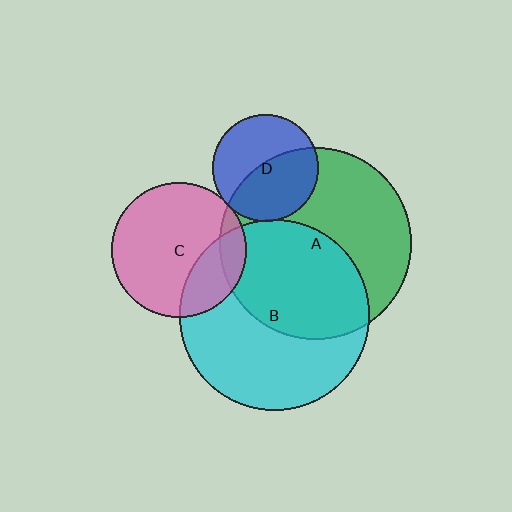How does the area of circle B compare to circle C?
Approximately 2.0 times.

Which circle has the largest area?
Circle A (green).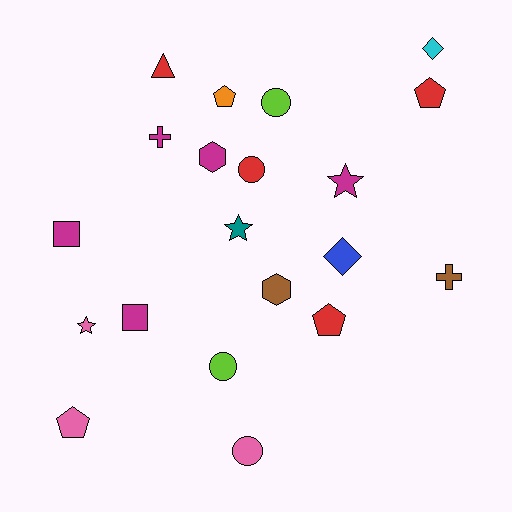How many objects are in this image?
There are 20 objects.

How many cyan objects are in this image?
There is 1 cyan object.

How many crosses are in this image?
There are 2 crosses.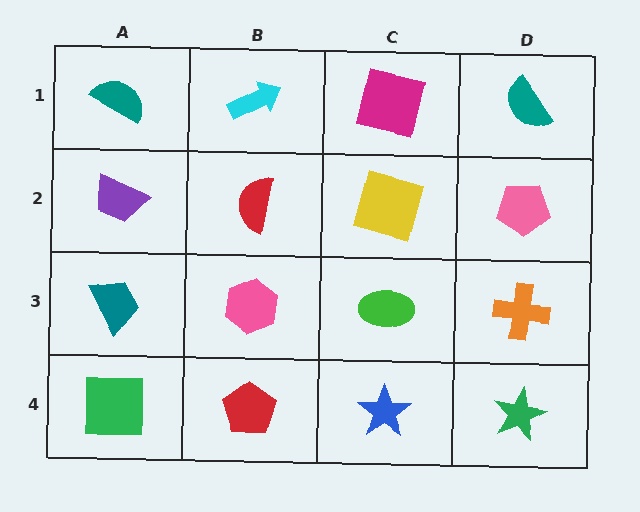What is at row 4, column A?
A green square.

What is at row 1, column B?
A cyan arrow.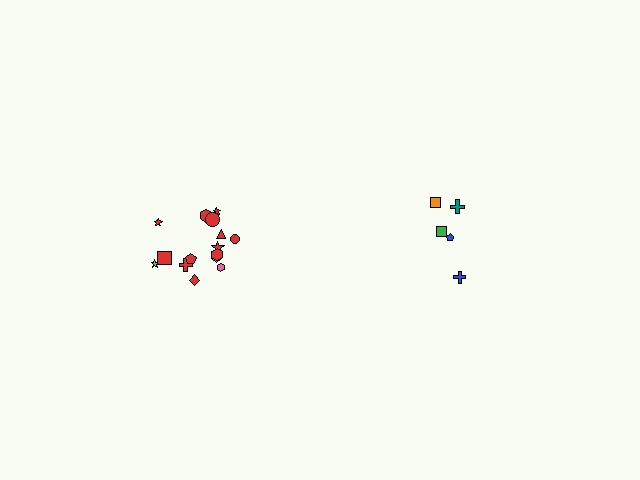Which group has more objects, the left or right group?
The left group.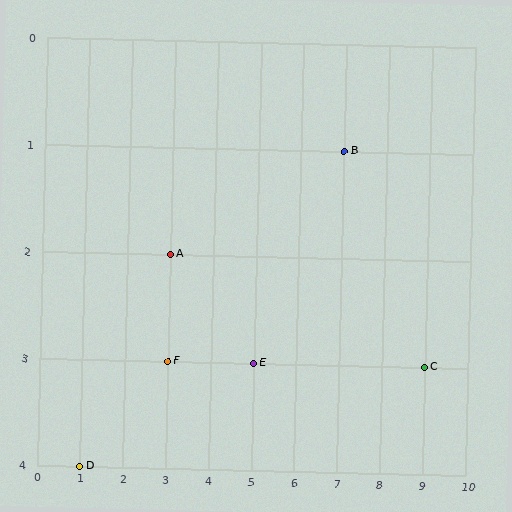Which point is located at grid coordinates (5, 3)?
Point E is at (5, 3).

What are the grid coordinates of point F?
Point F is at grid coordinates (3, 3).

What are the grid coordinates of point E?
Point E is at grid coordinates (5, 3).